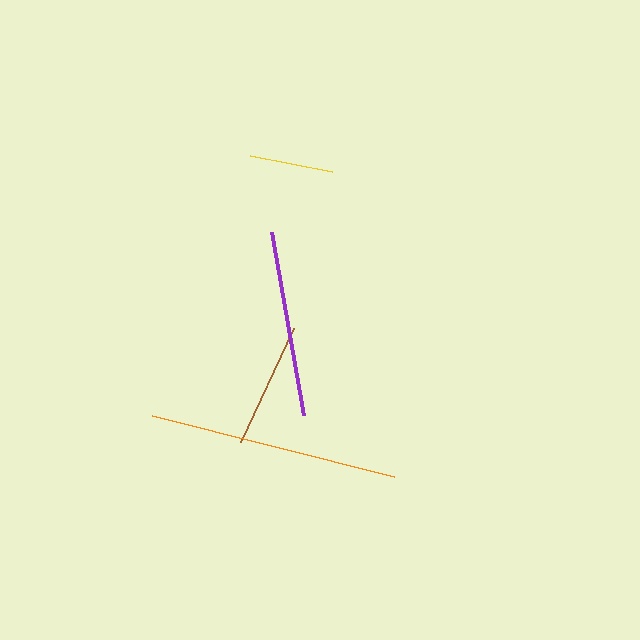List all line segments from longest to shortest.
From longest to shortest: orange, purple, brown, yellow.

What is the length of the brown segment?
The brown segment is approximately 126 pixels long.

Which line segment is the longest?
The orange line is the longest at approximately 249 pixels.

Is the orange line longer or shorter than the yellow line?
The orange line is longer than the yellow line.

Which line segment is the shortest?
The yellow line is the shortest at approximately 84 pixels.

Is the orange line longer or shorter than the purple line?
The orange line is longer than the purple line.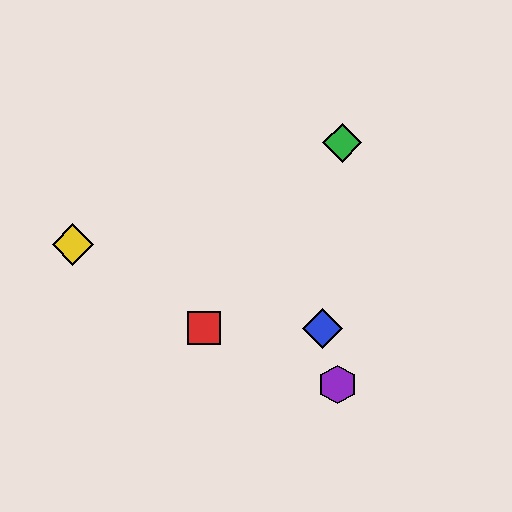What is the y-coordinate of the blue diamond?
The blue diamond is at y≈328.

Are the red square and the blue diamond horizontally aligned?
Yes, both are at y≈328.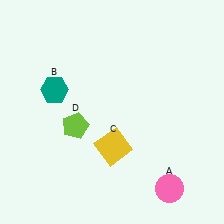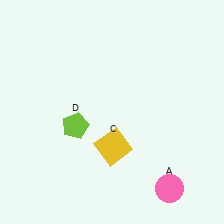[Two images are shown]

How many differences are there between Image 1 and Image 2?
There is 1 difference between the two images.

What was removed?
The teal hexagon (B) was removed in Image 2.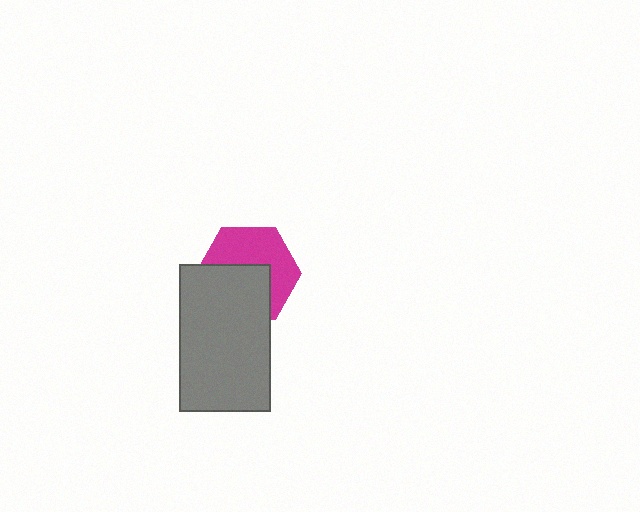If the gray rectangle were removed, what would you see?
You would see the complete magenta hexagon.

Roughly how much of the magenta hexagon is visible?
About half of it is visible (roughly 51%).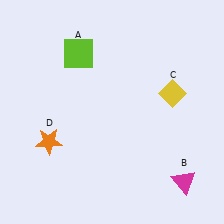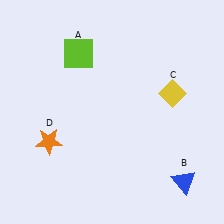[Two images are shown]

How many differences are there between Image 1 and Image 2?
There is 1 difference between the two images.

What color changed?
The triangle (B) changed from magenta in Image 1 to blue in Image 2.